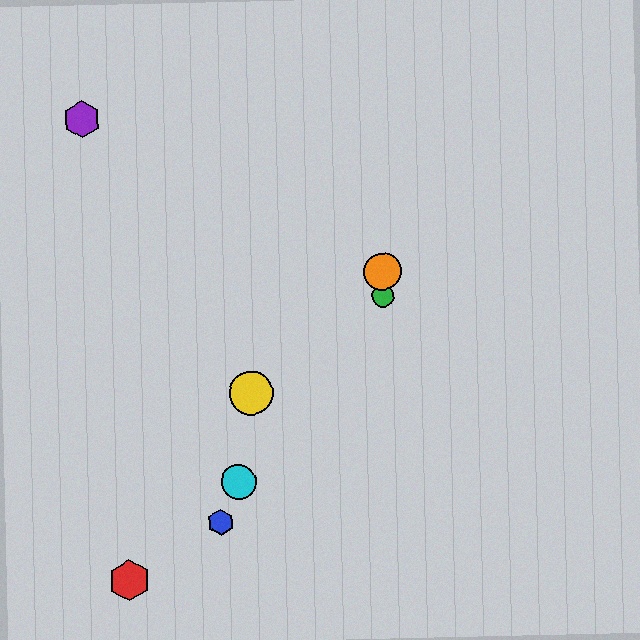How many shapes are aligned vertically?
2 shapes (the green circle, the orange circle) are aligned vertically.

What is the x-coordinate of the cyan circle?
The cyan circle is at x≈238.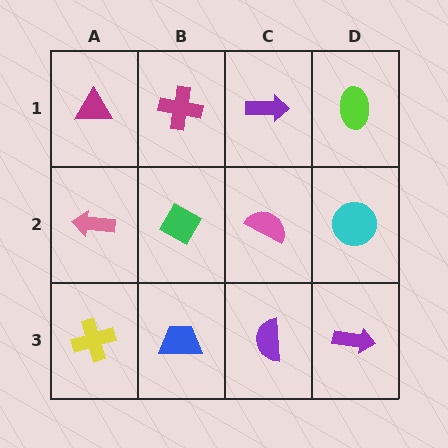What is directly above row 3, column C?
A pink semicircle.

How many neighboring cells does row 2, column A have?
3.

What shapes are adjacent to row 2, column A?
A magenta triangle (row 1, column A), a yellow cross (row 3, column A), a green diamond (row 2, column B).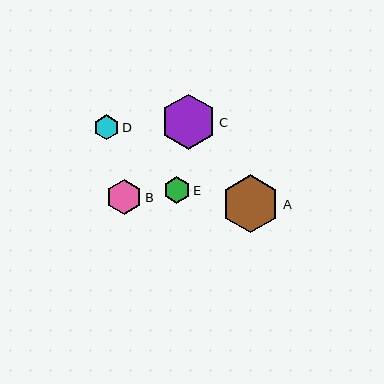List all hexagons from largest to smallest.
From largest to smallest: A, C, B, E, D.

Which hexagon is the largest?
Hexagon A is the largest with a size of approximately 58 pixels.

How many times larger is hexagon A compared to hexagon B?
Hexagon A is approximately 1.7 times the size of hexagon B.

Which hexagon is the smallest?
Hexagon D is the smallest with a size of approximately 25 pixels.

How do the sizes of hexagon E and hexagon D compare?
Hexagon E and hexagon D are approximately the same size.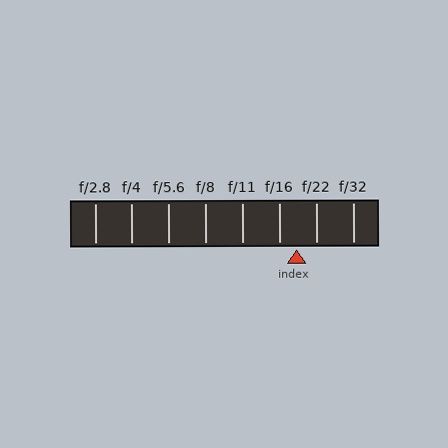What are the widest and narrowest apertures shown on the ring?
The widest aperture shown is f/2.8 and the narrowest is f/32.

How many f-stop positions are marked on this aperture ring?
There are 8 f-stop positions marked.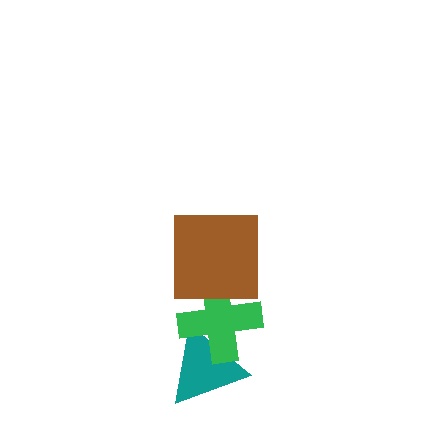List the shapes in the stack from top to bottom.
From top to bottom: the brown square, the green cross, the teal triangle.